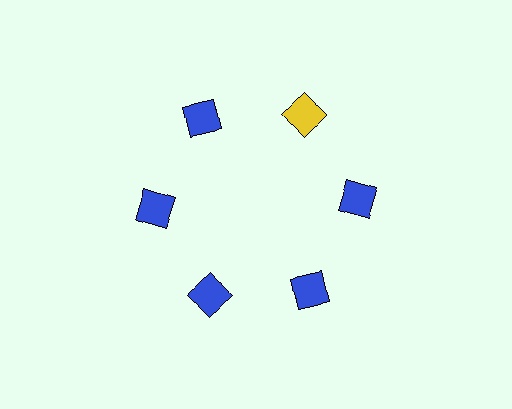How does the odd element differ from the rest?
It has a different color: yellow instead of blue.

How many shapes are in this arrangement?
There are 6 shapes arranged in a ring pattern.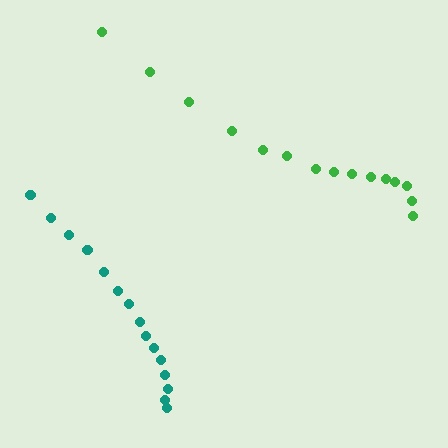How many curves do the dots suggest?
There are 2 distinct paths.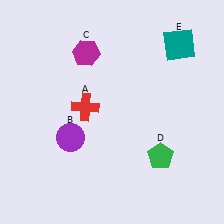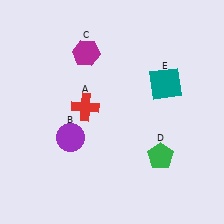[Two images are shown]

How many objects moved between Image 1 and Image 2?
1 object moved between the two images.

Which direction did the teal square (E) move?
The teal square (E) moved down.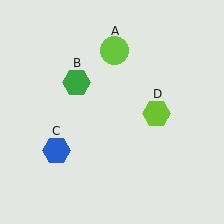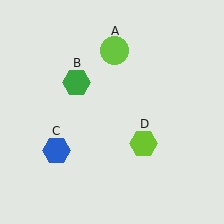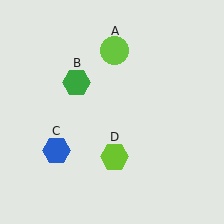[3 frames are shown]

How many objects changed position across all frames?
1 object changed position: lime hexagon (object D).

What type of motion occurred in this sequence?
The lime hexagon (object D) rotated clockwise around the center of the scene.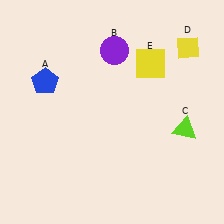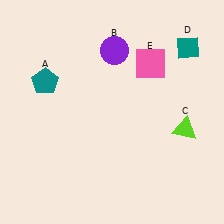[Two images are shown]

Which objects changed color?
A changed from blue to teal. D changed from yellow to teal. E changed from yellow to pink.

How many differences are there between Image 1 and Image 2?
There are 3 differences between the two images.